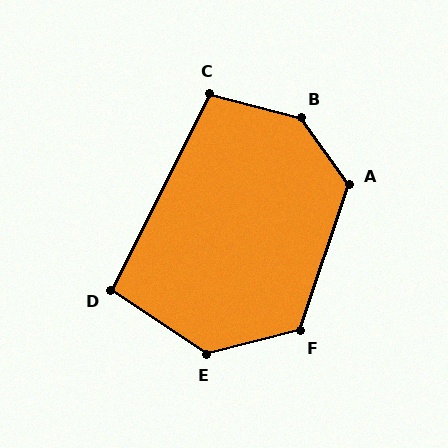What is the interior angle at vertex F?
Approximately 122 degrees (obtuse).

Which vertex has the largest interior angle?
B, at approximately 141 degrees.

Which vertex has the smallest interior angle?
D, at approximately 97 degrees.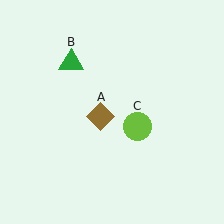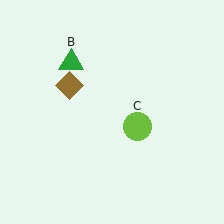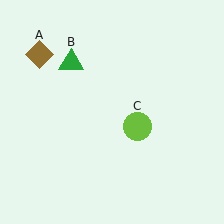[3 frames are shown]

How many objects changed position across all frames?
1 object changed position: brown diamond (object A).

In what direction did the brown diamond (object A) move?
The brown diamond (object A) moved up and to the left.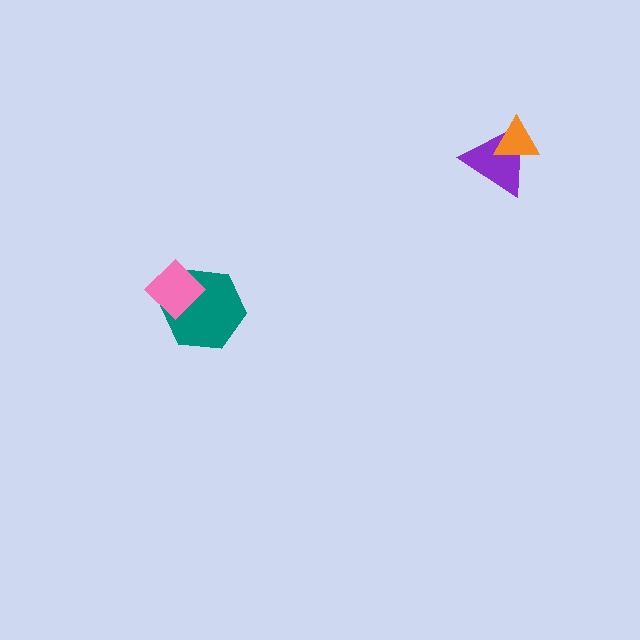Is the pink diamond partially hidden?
No, no other shape covers it.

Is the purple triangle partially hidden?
Yes, it is partially covered by another shape.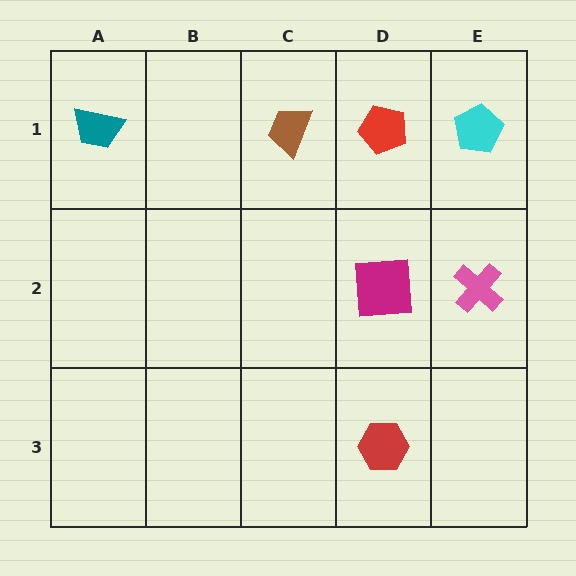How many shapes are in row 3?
1 shape.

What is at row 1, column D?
A red pentagon.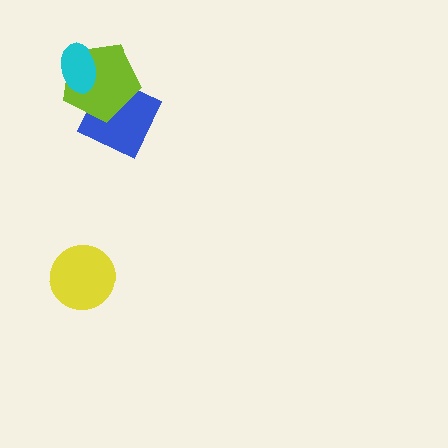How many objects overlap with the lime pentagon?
2 objects overlap with the lime pentagon.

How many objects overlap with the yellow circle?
0 objects overlap with the yellow circle.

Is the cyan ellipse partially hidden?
No, no other shape covers it.